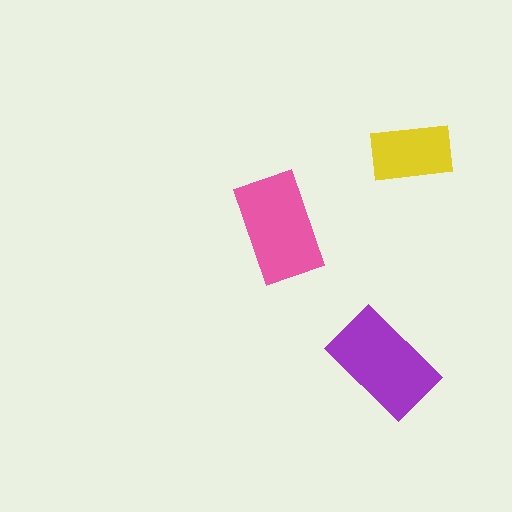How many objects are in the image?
There are 3 objects in the image.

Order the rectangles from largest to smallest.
the purple one, the pink one, the yellow one.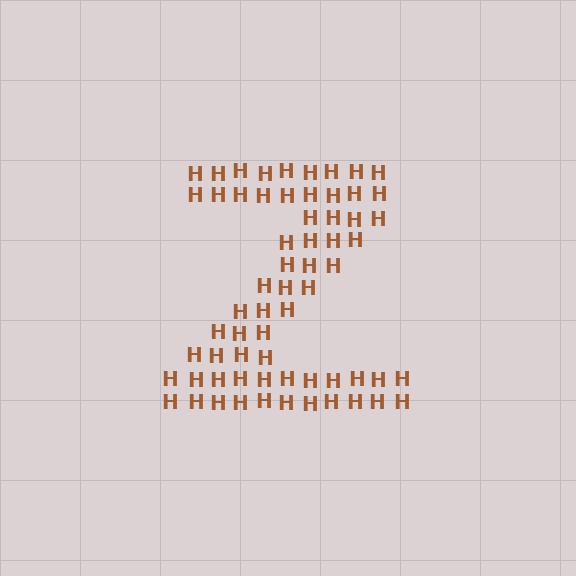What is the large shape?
The large shape is the letter Z.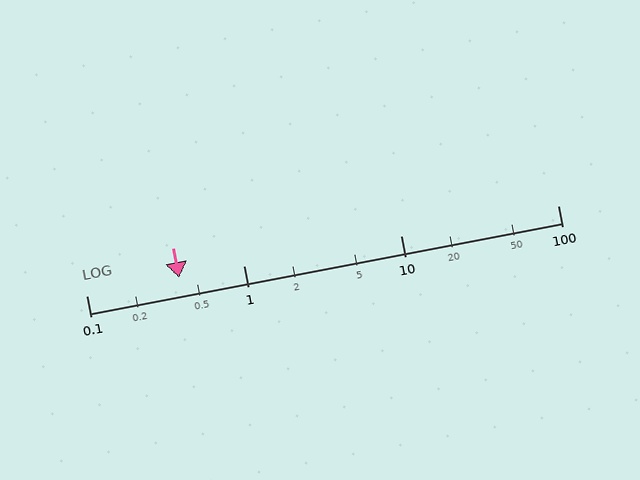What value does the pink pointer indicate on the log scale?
The pointer indicates approximately 0.39.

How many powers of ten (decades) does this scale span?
The scale spans 3 decades, from 0.1 to 100.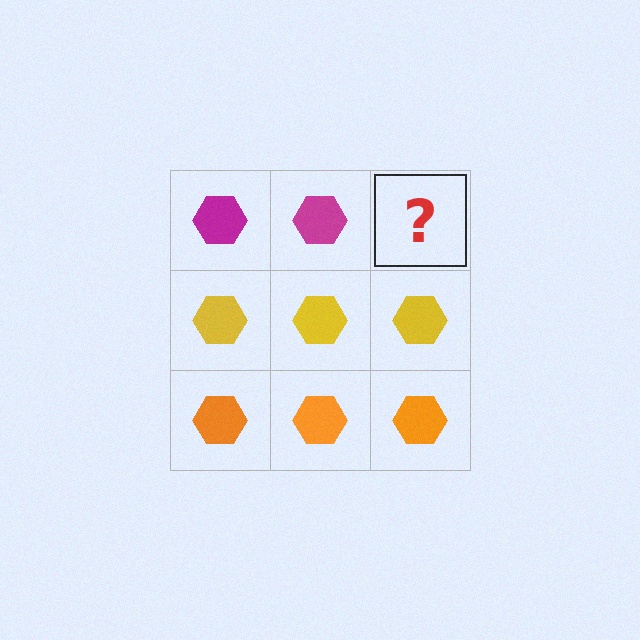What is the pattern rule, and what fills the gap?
The rule is that each row has a consistent color. The gap should be filled with a magenta hexagon.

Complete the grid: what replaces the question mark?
The question mark should be replaced with a magenta hexagon.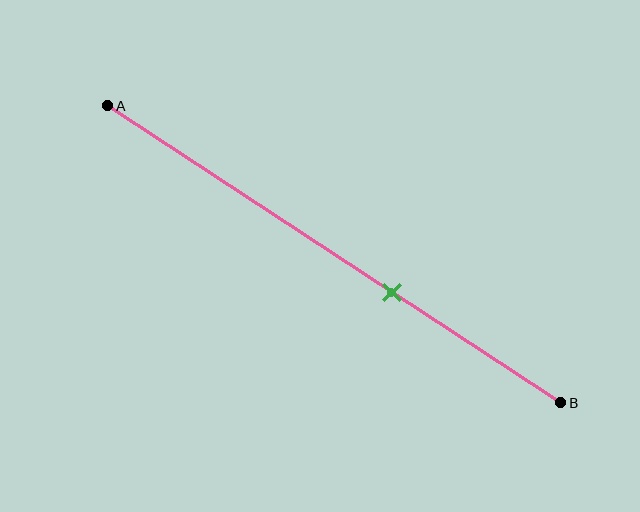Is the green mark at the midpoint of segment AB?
No, the mark is at about 65% from A, not at the 50% midpoint.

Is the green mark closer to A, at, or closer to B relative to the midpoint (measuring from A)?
The green mark is closer to point B than the midpoint of segment AB.